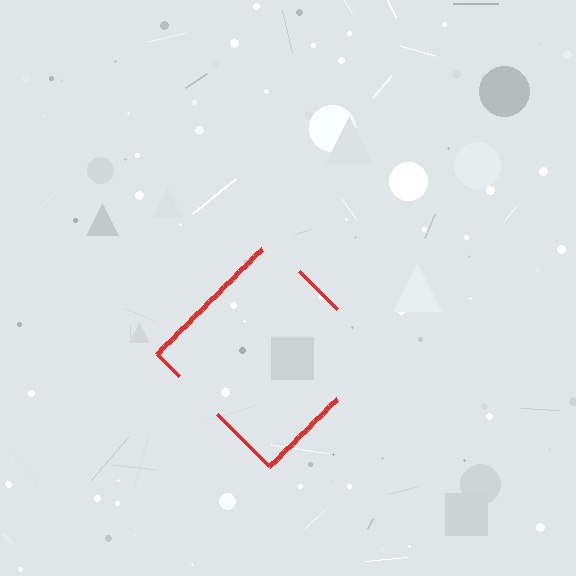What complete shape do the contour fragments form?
The contour fragments form a diamond.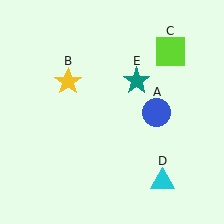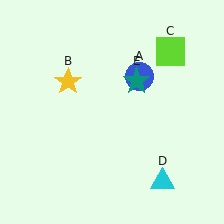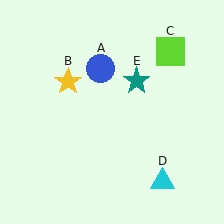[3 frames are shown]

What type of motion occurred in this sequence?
The blue circle (object A) rotated counterclockwise around the center of the scene.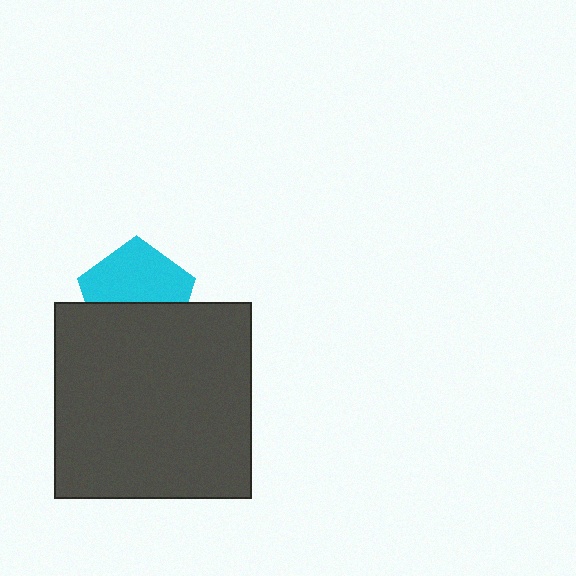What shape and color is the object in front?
The object in front is a dark gray square.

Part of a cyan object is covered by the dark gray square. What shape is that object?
It is a pentagon.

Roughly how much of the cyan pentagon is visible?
About half of it is visible (roughly 56%).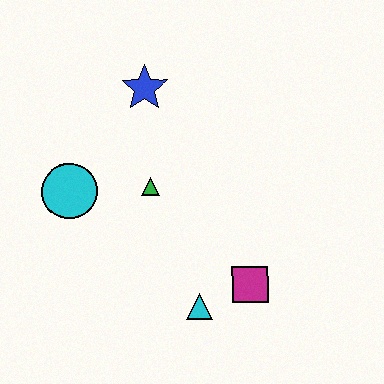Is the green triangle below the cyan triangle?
No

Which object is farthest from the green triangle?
The magenta square is farthest from the green triangle.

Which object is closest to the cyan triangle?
The magenta square is closest to the cyan triangle.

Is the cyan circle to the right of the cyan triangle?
No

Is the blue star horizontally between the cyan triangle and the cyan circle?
Yes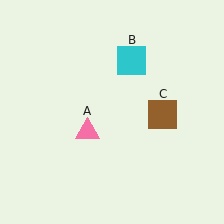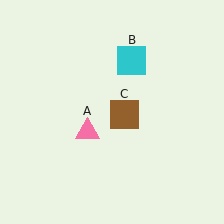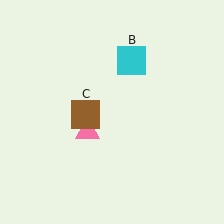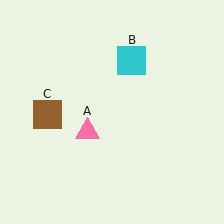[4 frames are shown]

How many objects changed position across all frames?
1 object changed position: brown square (object C).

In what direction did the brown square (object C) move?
The brown square (object C) moved left.